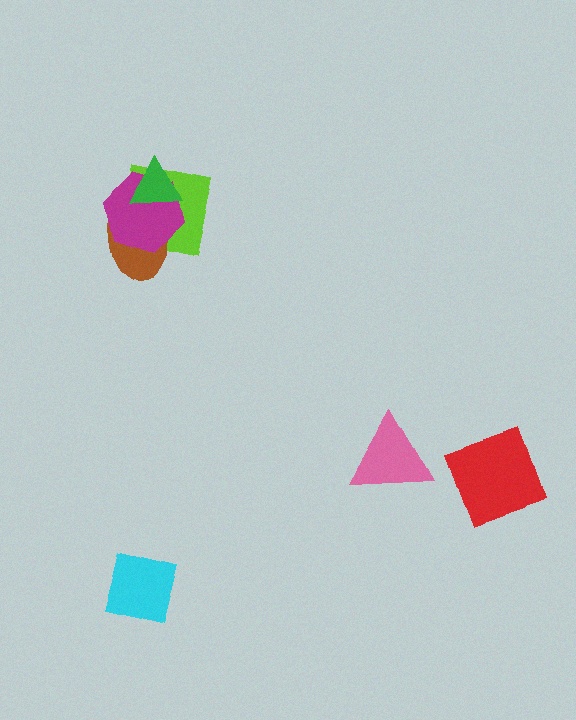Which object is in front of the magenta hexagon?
The green triangle is in front of the magenta hexagon.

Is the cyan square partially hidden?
No, no other shape covers it.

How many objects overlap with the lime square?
3 objects overlap with the lime square.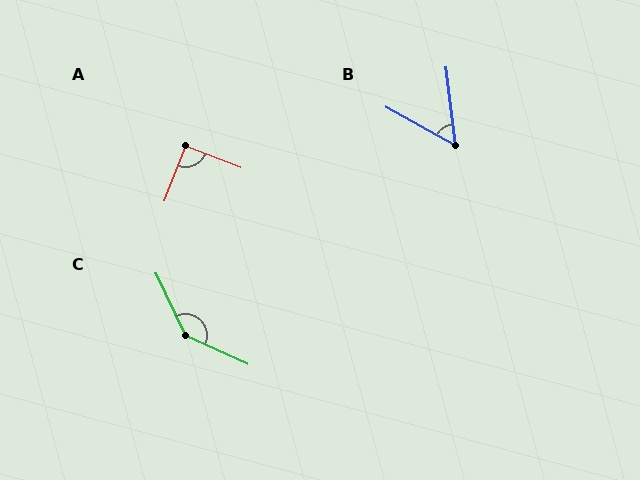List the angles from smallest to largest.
B (54°), A (90°), C (140°).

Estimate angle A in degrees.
Approximately 90 degrees.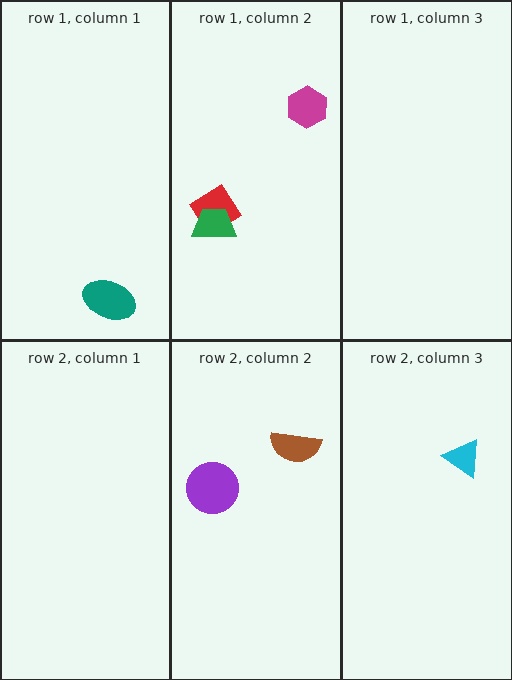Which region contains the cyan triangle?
The row 2, column 3 region.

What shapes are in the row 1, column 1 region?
The teal ellipse.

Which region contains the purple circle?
The row 2, column 2 region.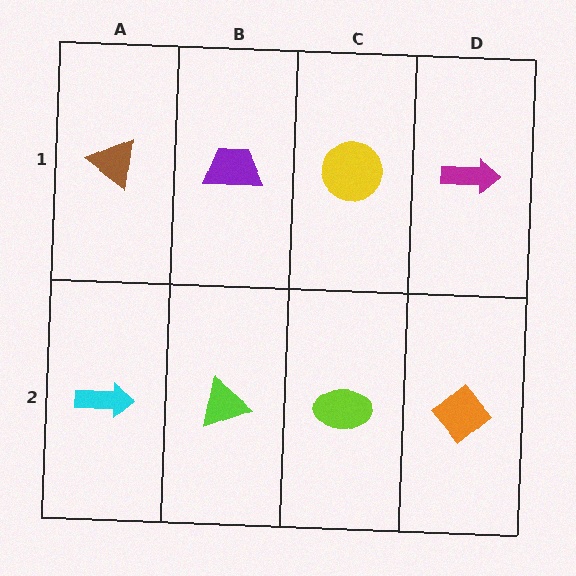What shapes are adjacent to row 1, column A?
A cyan arrow (row 2, column A), a purple trapezoid (row 1, column B).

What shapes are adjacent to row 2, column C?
A yellow circle (row 1, column C), a lime triangle (row 2, column B), an orange diamond (row 2, column D).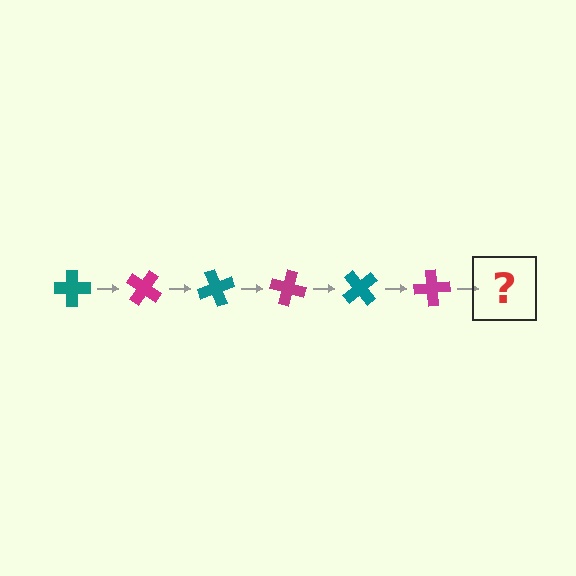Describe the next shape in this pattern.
It should be a teal cross, rotated 210 degrees from the start.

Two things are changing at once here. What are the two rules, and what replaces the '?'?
The two rules are that it rotates 35 degrees each step and the color cycles through teal and magenta. The '?' should be a teal cross, rotated 210 degrees from the start.